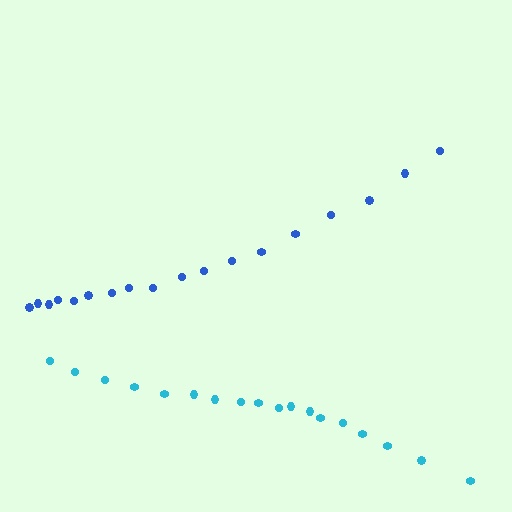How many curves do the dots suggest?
There are 2 distinct paths.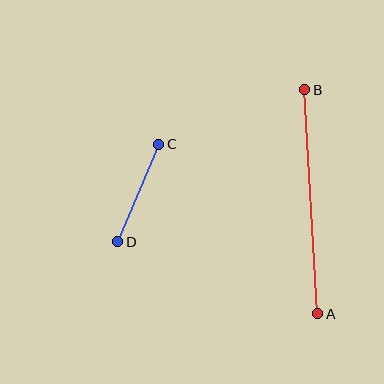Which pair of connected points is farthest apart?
Points A and B are farthest apart.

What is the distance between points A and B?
The distance is approximately 224 pixels.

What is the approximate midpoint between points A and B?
The midpoint is at approximately (311, 202) pixels.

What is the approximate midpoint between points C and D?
The midpoint is at approximately (138, 193) pixels.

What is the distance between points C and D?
The distance is approximately 106 pixels.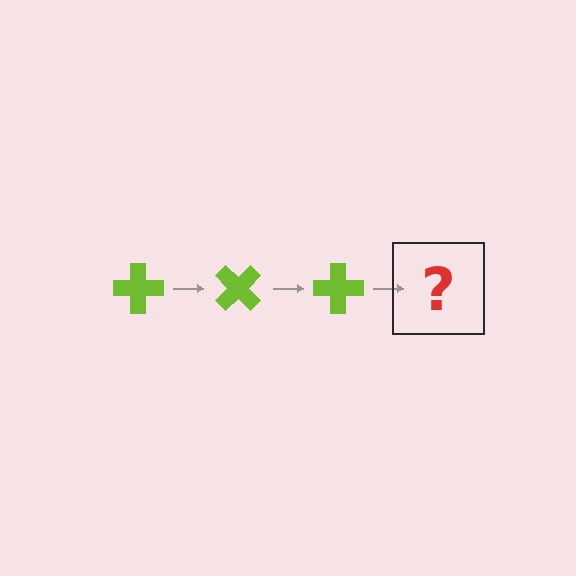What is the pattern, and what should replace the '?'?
The pattern is that the cross rotates 45 degrees each step. The '?' should be a lime cross rotated 135 degrees.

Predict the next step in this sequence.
The next step is a lime cross rotated 135 degrees.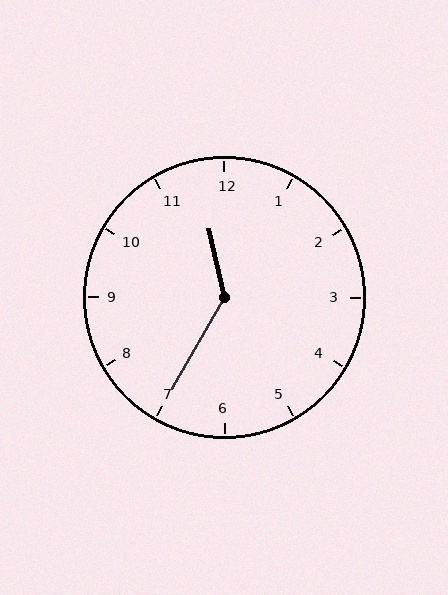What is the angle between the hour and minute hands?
Approximately 138 degrees.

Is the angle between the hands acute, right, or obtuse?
It is obtuse.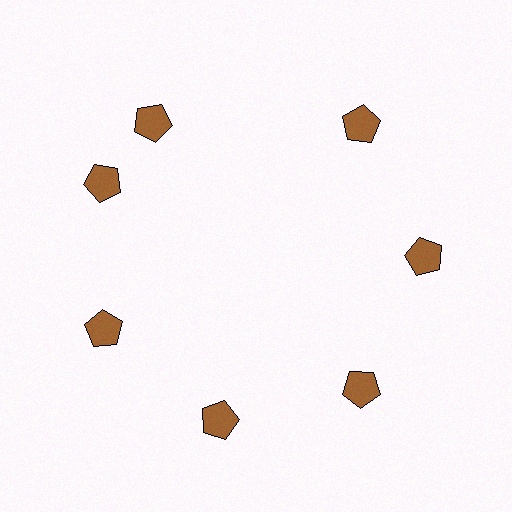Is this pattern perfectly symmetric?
No. The 7 brown pentagons are arranged in a ring, but one element near the 12 o'clock position is rotated out of alignment along the ring, breaking the 7-fold rotational symmetry.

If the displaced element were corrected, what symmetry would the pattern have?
It would have 7-fold rotational symmetry — the pattern would map onto itself every 51 degrees.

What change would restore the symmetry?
The symmetry would be restored by rotating it back into even spacing with its neighbors so that all 7 pentagons sit at equal angles and equal distance from the center.